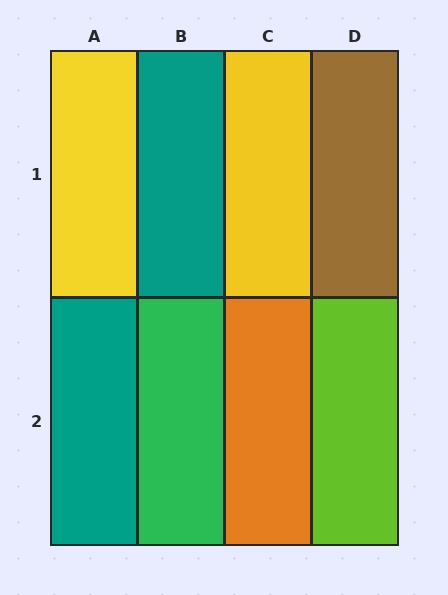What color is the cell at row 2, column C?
Orange.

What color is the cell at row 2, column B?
Green.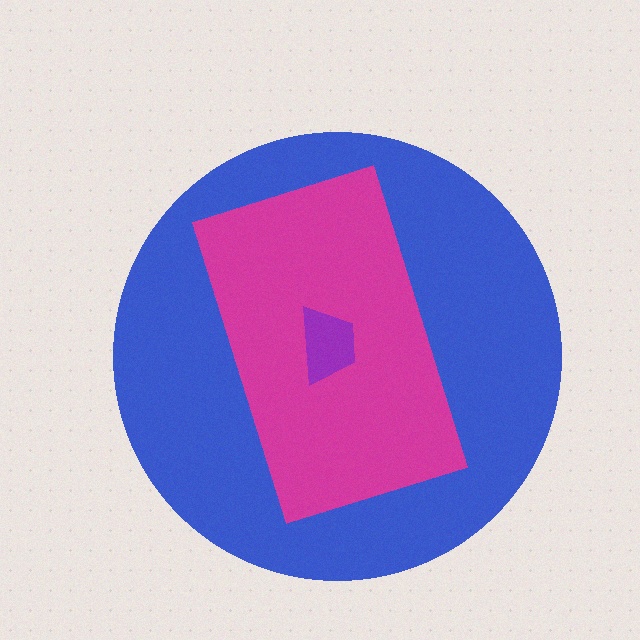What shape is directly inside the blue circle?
The magenta rectangle.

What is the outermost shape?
The blue circle.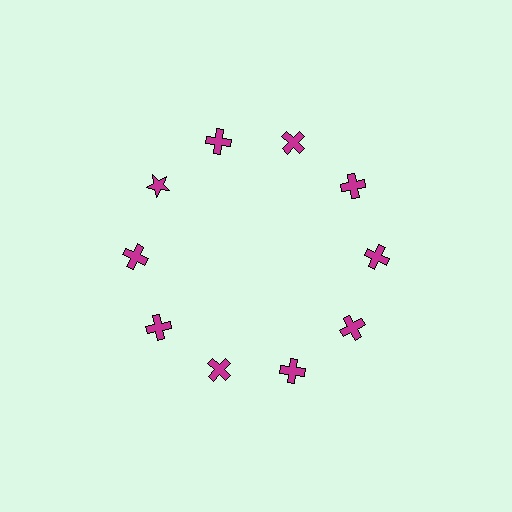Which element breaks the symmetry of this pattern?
The magenta star at roughly the 10 o'clock position breaks the symmetry. All other shapes are magenta crosses.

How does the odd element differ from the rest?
It has a different shape: star instead of cross.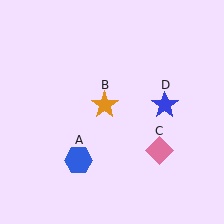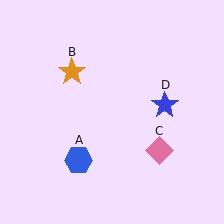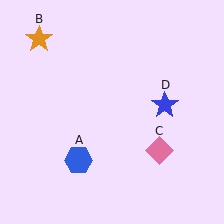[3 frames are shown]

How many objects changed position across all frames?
1 object changed position: orange star (object B).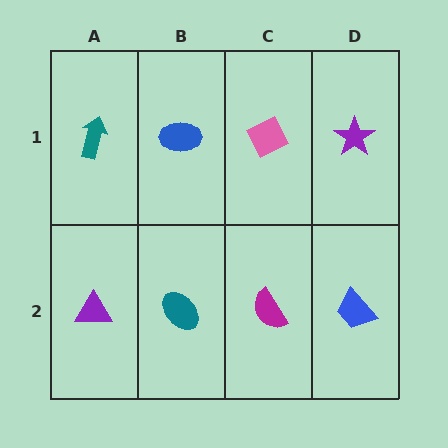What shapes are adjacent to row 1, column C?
A magenta semicircle (row 2, column C), a blue ellipse (row 1, column B), a purple star (row 1, column D).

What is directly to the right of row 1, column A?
A blue ellipse.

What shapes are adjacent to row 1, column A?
A purple triangle (row 2, column A), a blue ellipse (row 1, column B).